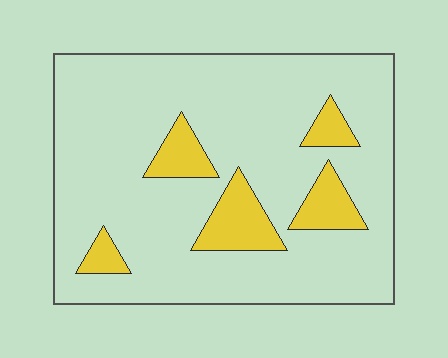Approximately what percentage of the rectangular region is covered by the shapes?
Approximately 15%.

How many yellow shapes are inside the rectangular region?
5.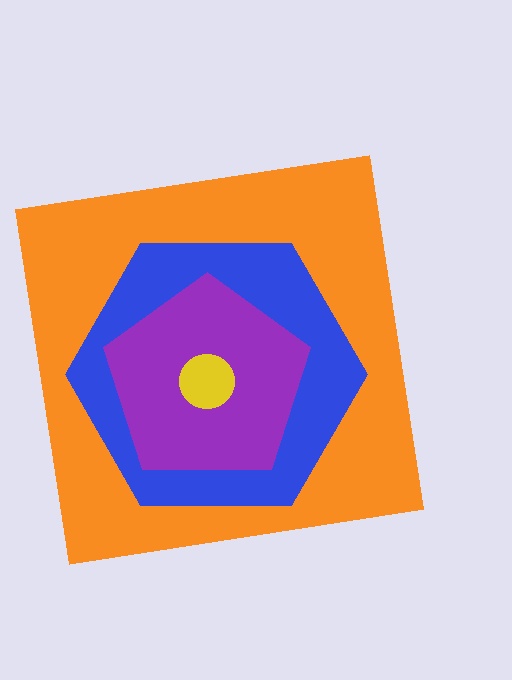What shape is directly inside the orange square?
The blue hexagon.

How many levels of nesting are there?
4.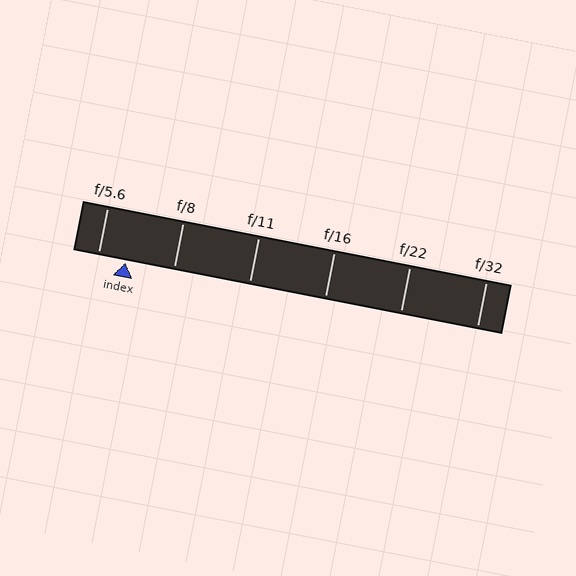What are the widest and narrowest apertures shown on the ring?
The widest aperture shown is f/5.6 and the narrowest is f/32.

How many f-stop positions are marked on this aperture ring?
There are 6 f-stop positions marked.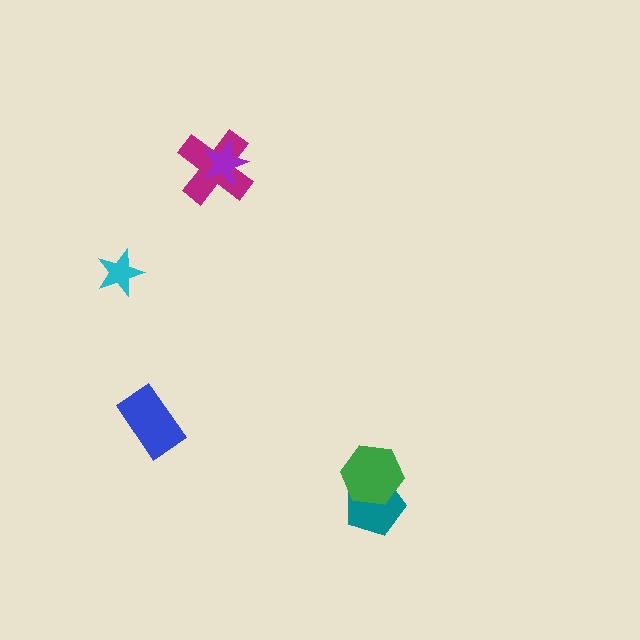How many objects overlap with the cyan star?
0 objects overlap with the cyan star.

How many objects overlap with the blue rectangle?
0 objects overlap with the blue rectangle.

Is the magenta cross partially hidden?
Yes, it is partially covered by another shape.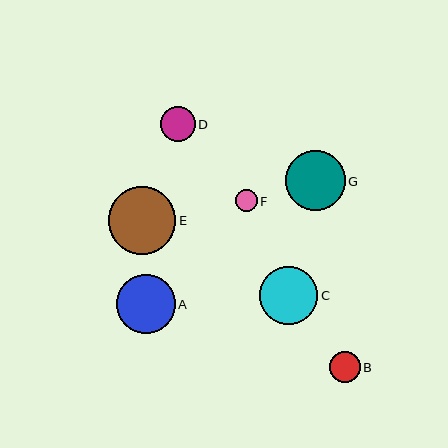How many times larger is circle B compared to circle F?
Circle B is approximately 1.4 times the size of circle F.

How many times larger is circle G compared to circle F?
Circle G is approximately 2.8 times the size of circle F.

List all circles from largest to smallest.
From largest to smallest: E, G, A, C, D, B, F.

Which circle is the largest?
Circle E is the largest with a size of approximately 67 pixels.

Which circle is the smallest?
Circle F is the smallest with a size of approximately 21 pixels.